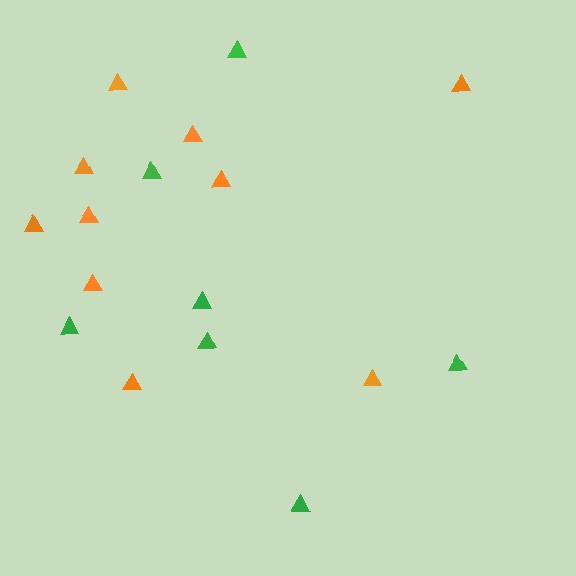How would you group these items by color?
There are 2 groups: one group of orange triangles (10) and one group of green triangles (7).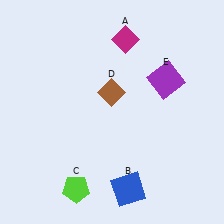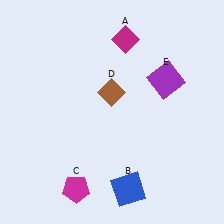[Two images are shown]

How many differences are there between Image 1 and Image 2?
There is 1 difference between the two images.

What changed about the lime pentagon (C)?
In Image 1, C is lime. In Image 2, it changed to magenta.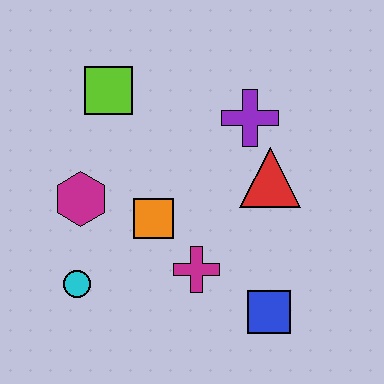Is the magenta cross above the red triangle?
No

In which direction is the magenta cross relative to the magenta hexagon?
The magenta cross is to the right of the magenta hexagon.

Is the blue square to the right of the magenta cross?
Yes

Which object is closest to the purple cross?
The red triangle is closest to the purple cross.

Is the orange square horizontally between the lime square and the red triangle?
Yes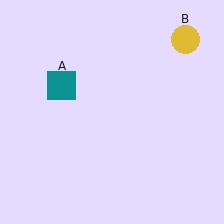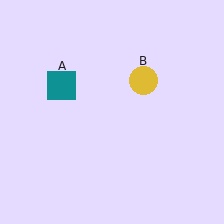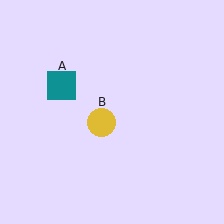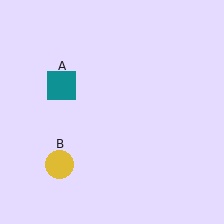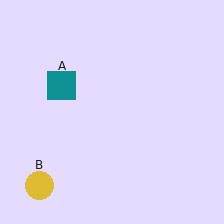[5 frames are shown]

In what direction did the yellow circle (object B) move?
The yellow circle (object B) moved down and to the left.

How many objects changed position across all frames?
1 object changed position: yellow circle (object B).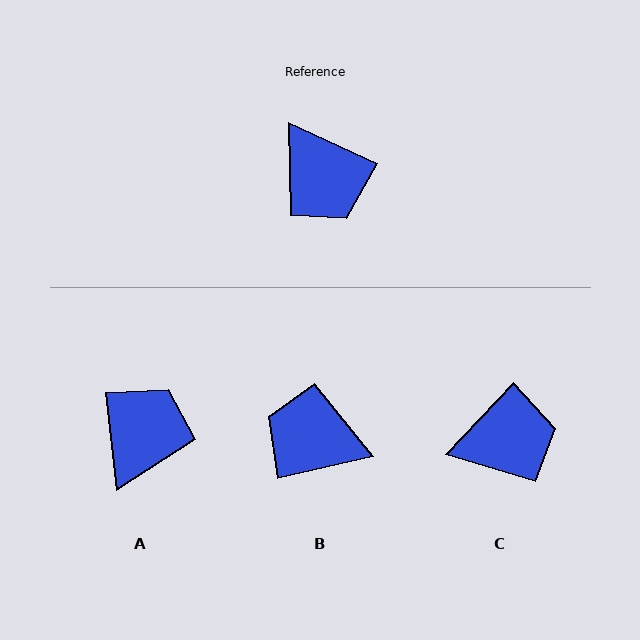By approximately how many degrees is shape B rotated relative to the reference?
Approximately 142 degrees clockwise.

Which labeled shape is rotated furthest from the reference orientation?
B, about 142 degrees away.